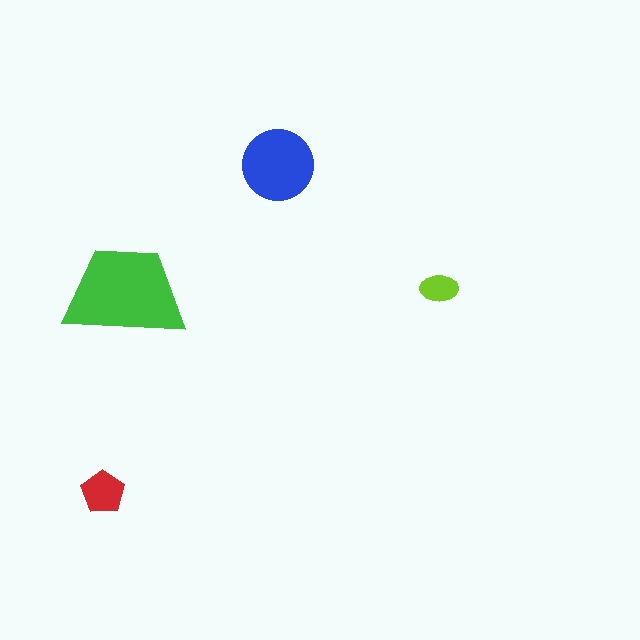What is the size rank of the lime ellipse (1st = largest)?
4th.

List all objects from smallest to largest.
The lime ellipse, the red pentagon, the blue circle, the green trapezoid.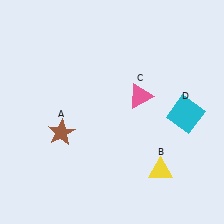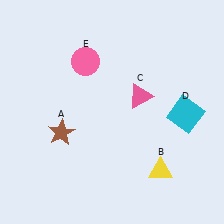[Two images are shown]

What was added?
A pink circle (E) was added in Image 2.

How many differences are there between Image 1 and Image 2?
There is 1 difference between the two images.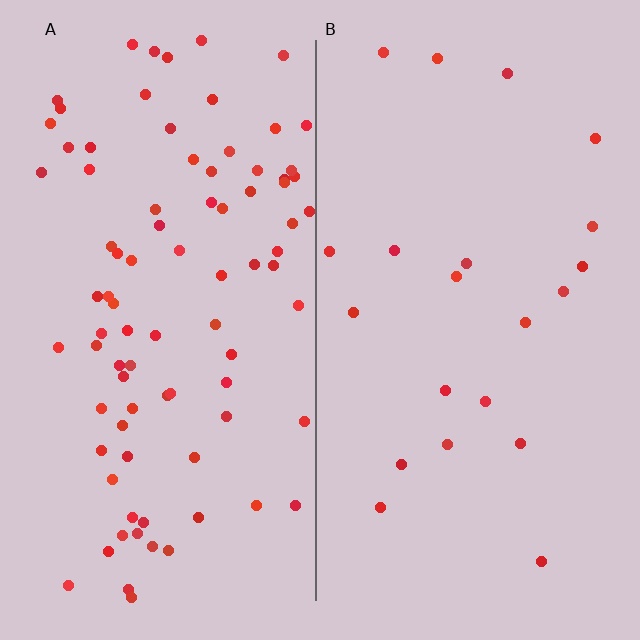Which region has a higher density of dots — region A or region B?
A (the left).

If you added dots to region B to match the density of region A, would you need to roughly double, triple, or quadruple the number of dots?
Approximately quadruple.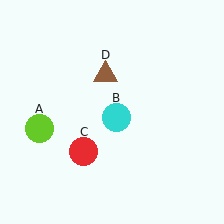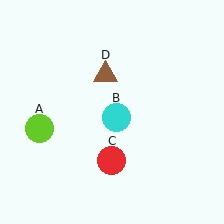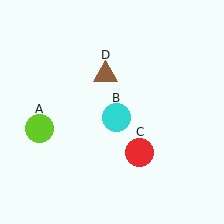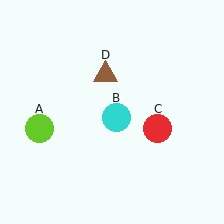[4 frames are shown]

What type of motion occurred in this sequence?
The red circle (object C) rotated counterclockwise around the center of the scene.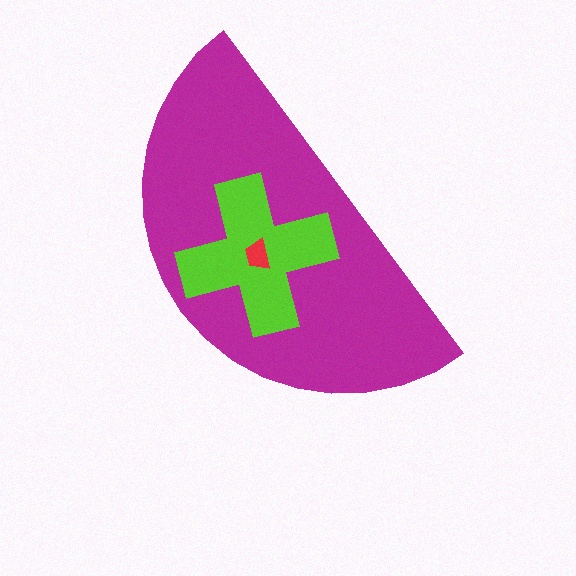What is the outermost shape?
The magenta semicircle.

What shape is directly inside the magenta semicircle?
The lime cross.